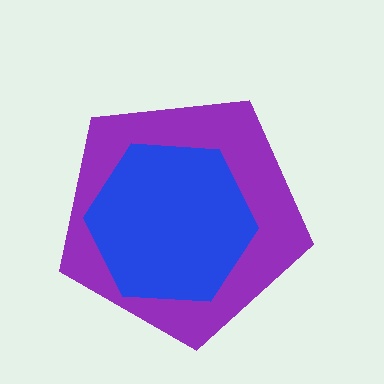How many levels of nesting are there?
2.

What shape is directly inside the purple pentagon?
The blue hexagon.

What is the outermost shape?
The purple pentagon.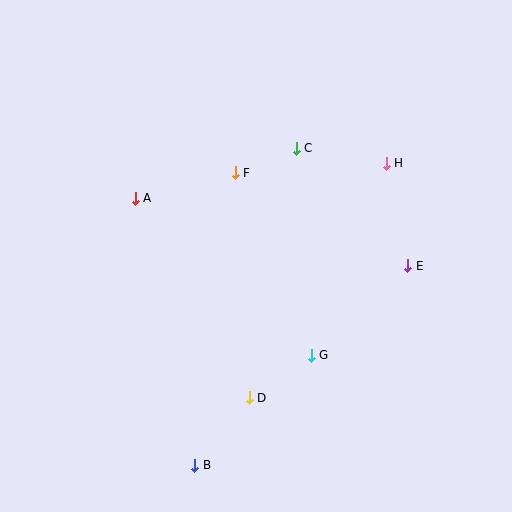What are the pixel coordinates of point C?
Point C is at (296, 148).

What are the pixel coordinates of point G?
Point G is at (311, 355).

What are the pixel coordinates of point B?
Point B is at (195, 465).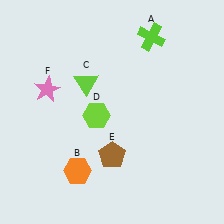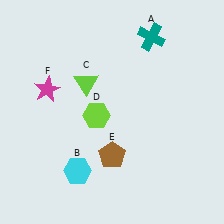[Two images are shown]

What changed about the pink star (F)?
In Image 1, F is pink. In Image 2, it changed to magenta.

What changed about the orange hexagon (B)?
In Image 1, B is orange. In Image 2, it changed to cyan.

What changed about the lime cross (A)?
In Image 1, A is lime. In Image 2, it changed to teal.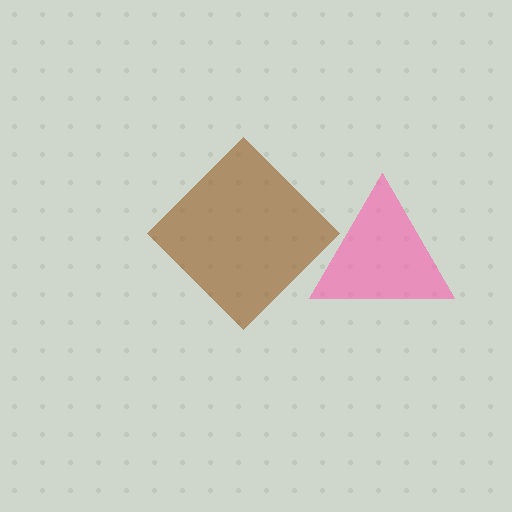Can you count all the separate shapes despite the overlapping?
Yes, there are 2 separate shapes.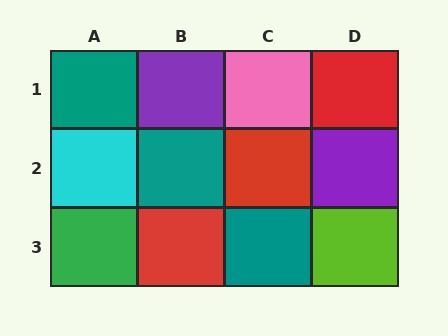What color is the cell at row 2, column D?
Purple.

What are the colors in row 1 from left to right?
Teal, purple, pink, red.